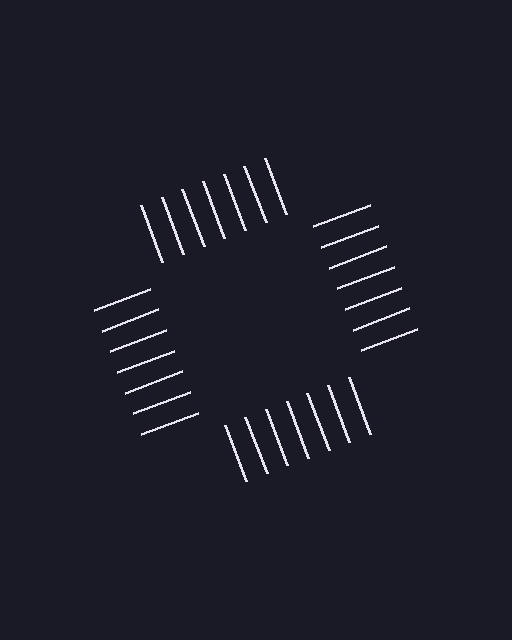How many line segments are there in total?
28 — 7 along each of the 4 edges.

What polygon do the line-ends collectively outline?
An illusory square — the line segments terminate on its edges but no continuous stroke is drawn.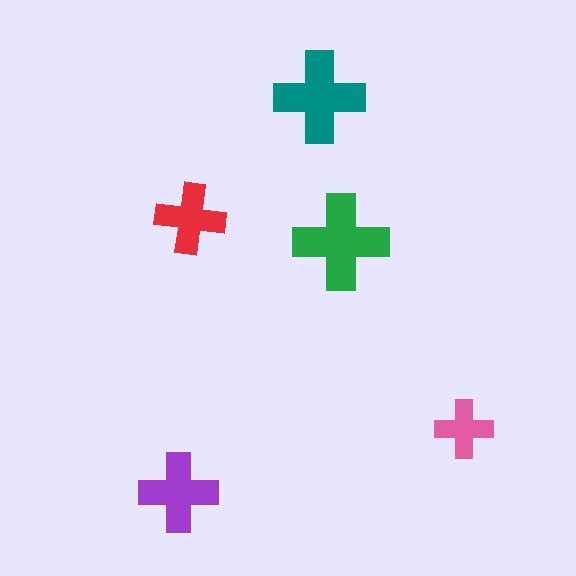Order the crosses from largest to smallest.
the green one, the teal one, the purple one, the red one, the pink one.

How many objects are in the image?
There are 5 objects in the image.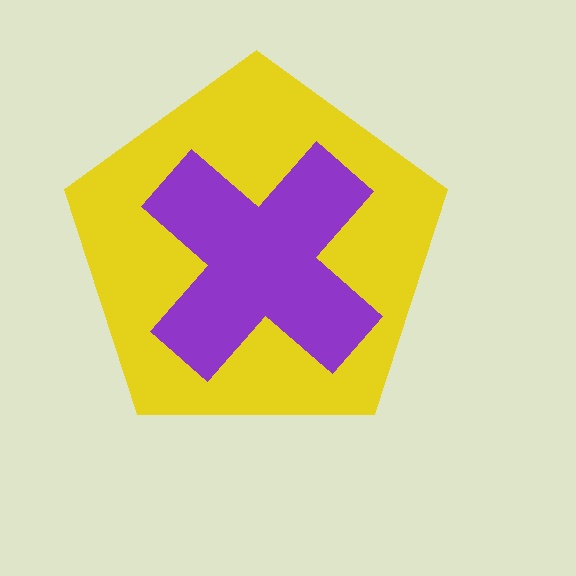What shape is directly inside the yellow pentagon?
The purple cross.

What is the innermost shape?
The purple cross.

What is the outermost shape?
The yellow pentagon.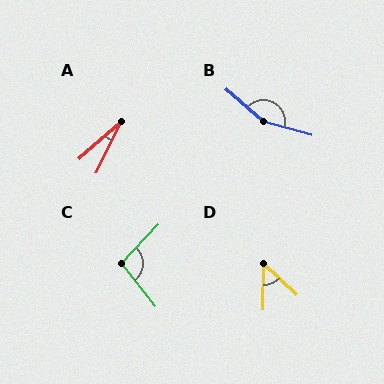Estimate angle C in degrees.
Approximately 98 degrees.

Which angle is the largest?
B, at approximately 155 degrees.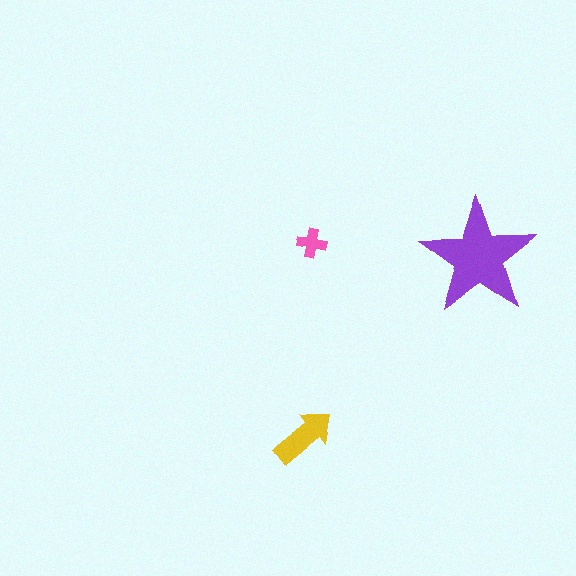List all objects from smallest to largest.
The pink cross, the yellow arrow, the purple star.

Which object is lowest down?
The yellow arrow is bottommost.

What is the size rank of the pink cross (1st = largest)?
3rd.